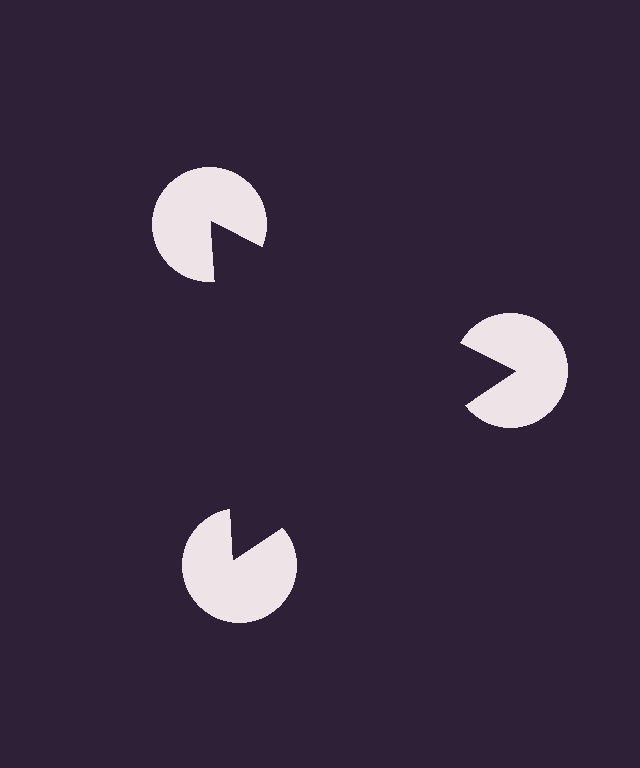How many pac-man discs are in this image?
There are 3 — one at each vertex of the illusory triangle.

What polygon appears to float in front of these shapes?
An illusory triangle — its edges are inferred from the aligned wedge cuts in the pac-man discs, not physically drawn.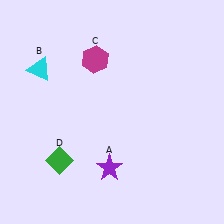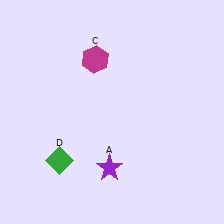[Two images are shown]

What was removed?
The cyan triangle (B) was removed in Image 2.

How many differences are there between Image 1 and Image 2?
There is 1 difference between the two images.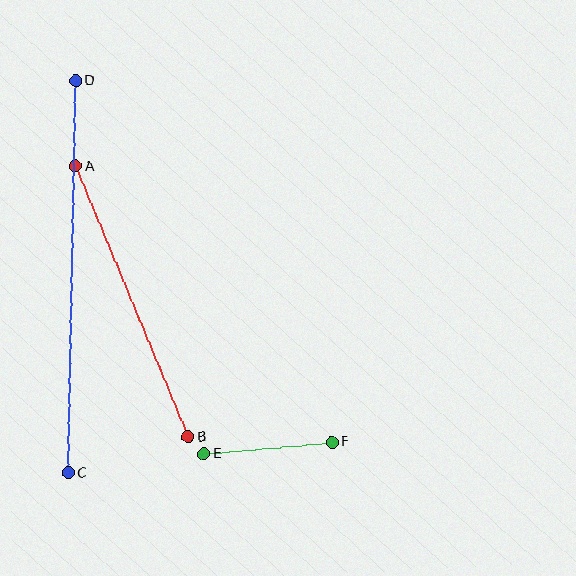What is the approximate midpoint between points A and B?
The midpoint is at approximately (132, 302) pixels.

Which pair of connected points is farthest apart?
Points C and D are farthest apart.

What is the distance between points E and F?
The distance is approximately 129 pixels.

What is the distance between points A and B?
The distance is approximately 294 pixels.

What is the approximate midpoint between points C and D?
The midpoint is at approximately (72, 277) pixels.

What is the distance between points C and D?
The distance is approximately 392 pixels.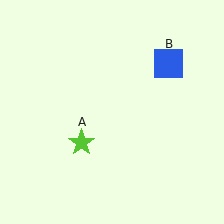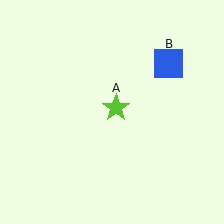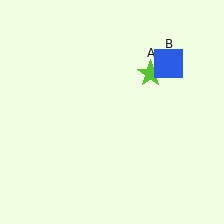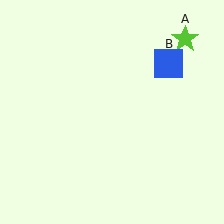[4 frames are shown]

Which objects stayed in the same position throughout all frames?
Blue square (object B) remained stationary.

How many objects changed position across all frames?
1 object changed position: lime star (object A).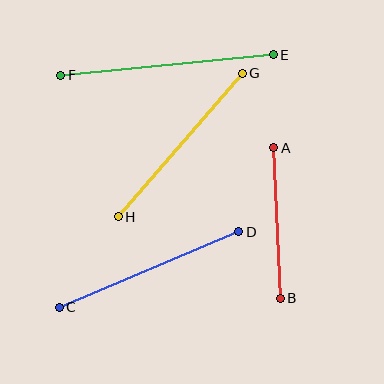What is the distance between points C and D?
The distance is approximately 195 pixels.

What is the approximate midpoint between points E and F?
The midpoint is at approximately (167, 65) pixels.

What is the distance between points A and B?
The distance is approximately 151 pixels.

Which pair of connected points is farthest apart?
Points E and F are farthest apart.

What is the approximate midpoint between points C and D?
The midpoint is at approximately (149, 270) pixels.